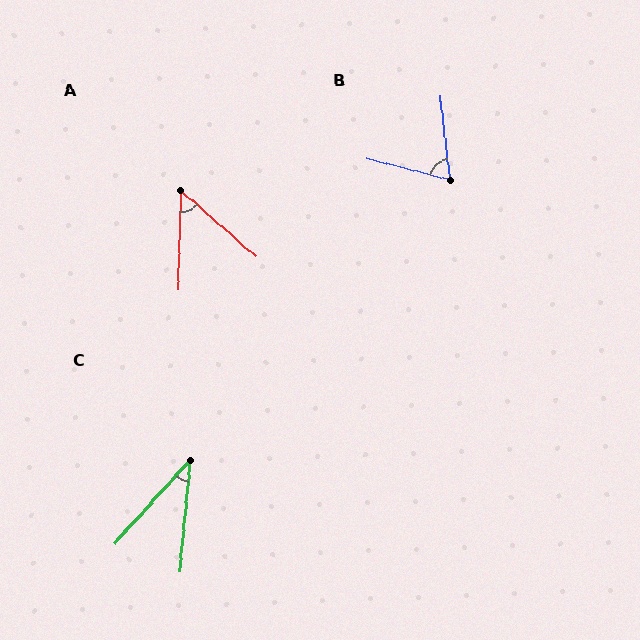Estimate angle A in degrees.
Approximately 50 degrees.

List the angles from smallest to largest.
C (37°), A (50°), B (69°).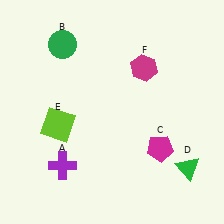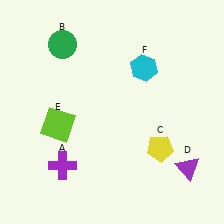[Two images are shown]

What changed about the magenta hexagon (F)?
In Image 1, F is magenta. In Image 2, it changed to cyan.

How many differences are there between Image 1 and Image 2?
There are 3 differences between the two images.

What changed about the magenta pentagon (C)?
In Image 1, C is magenta. In Image 2, it changed to yellow.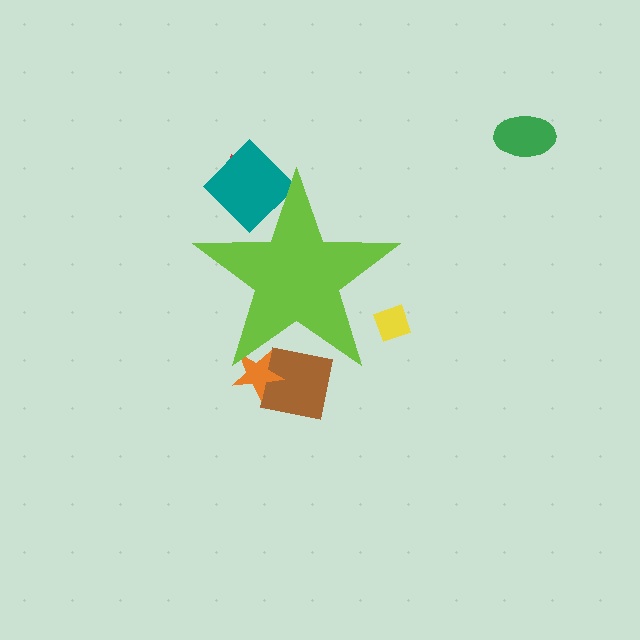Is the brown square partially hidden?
Yes, the brown square is partially hidden behind the lime star.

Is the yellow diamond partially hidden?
Yes, the yellow diamond is partially hidden behind the lime star.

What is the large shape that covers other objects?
A lime star.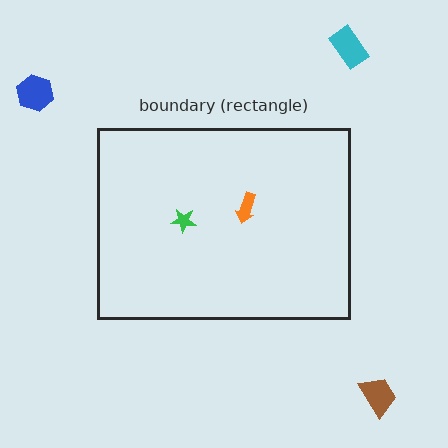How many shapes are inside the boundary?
2 inside, 3 outside.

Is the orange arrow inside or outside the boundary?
Inside.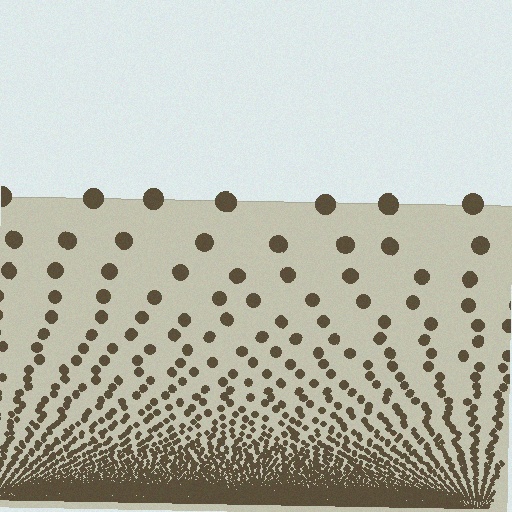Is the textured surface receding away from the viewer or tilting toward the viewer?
The surface appears to tilt toward the viewer. Texture elements get larger and sparser toward the top.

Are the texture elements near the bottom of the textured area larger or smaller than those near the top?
Smaller. The gradient is inverted — elements near the bottom are smaller and denser.